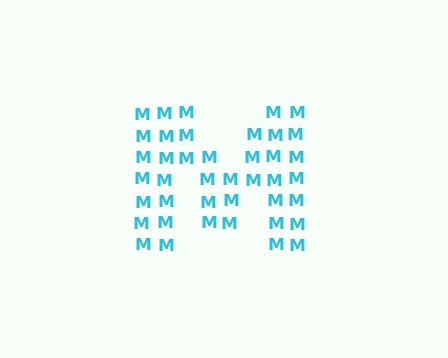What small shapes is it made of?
It is made of small letter M's.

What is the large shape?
The large shape is the letter M.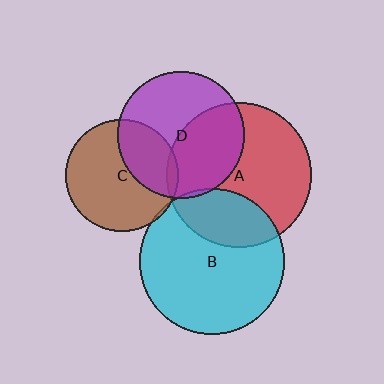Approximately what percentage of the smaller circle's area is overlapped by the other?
Approximately 45%.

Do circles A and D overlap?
Yes.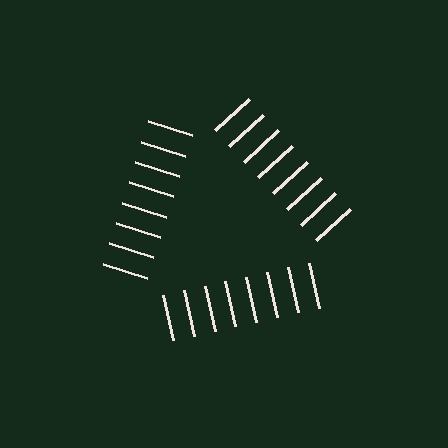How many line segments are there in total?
24 — 8 along each of the 3 edges.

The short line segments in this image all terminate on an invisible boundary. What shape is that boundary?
An illusory triangle — the line segments terminate on its edges but no continuous stroke is drawn.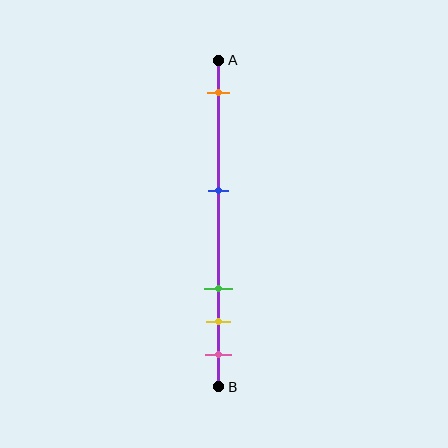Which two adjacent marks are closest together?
The yellow and pink marks are the closest adjacent pair.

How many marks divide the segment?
There are 5 marks dividing the segment.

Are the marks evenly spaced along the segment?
No, the marks are not evenly spaced.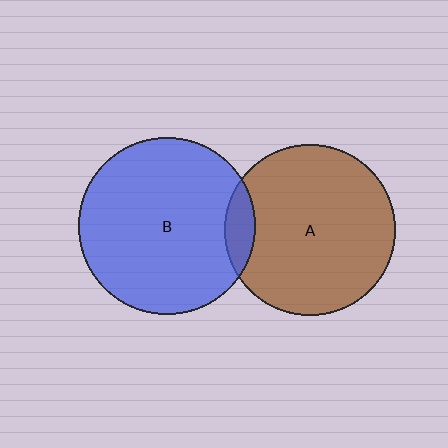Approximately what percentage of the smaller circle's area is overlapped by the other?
Approximately 10%.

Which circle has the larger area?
Circle B (blue).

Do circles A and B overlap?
Yes.